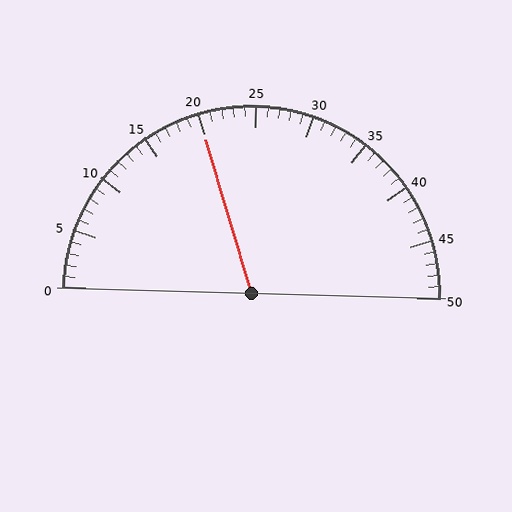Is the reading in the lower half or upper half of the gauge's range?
The reading is in the lower half of the range (0 to 50).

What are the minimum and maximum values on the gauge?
The gauge ranges from 0 to 50.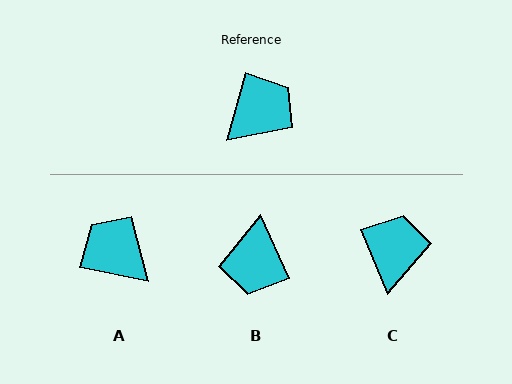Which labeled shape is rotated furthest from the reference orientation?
B, about 140 degrees away.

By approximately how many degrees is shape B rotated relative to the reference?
Approximately 140 degrees clockwise.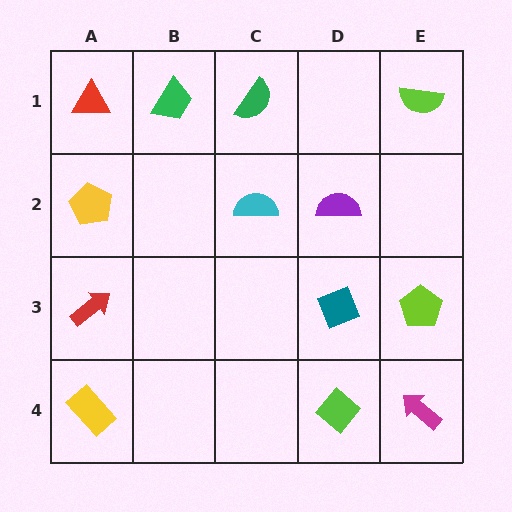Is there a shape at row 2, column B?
No, that cell is empty.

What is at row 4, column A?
A yellow rectangle.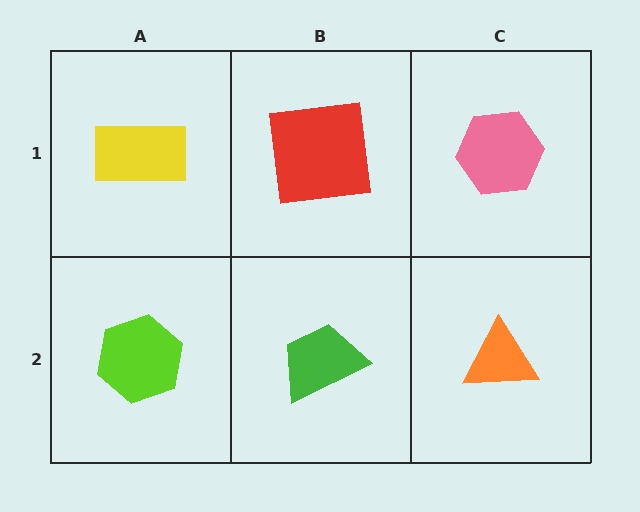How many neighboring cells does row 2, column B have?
3.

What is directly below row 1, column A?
A lime hexagon.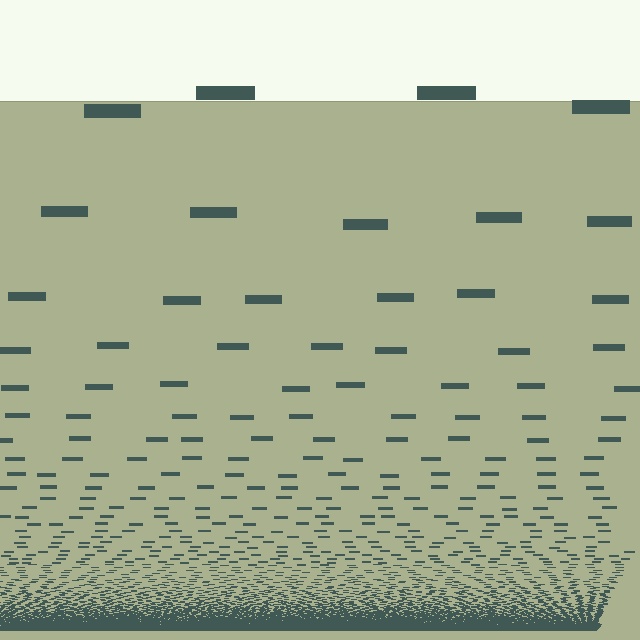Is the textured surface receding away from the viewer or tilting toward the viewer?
The surface appears to tilt toward the viewer. Texture elements get larger and sparser toward the top.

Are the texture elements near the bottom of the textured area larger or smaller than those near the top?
Smaller. The gradient is inverted — elements near the bottom are smaller and denser.